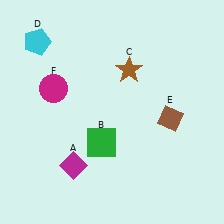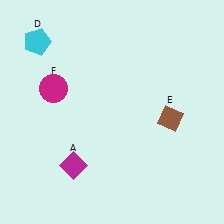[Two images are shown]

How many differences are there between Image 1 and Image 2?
There are 2 differences between the two images.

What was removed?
The green square (B), the brown star (C) were removed in Image 2.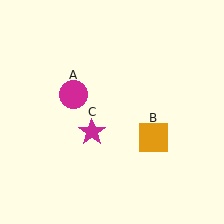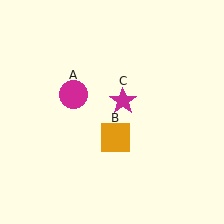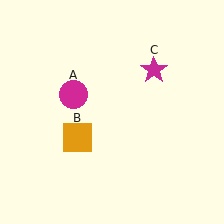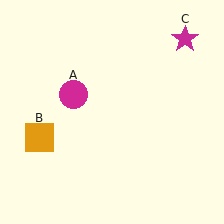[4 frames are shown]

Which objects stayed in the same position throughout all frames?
Magenta circle (object A) remained stationary.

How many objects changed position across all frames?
2 objects changed position: orange square (object B), magenta star (object C).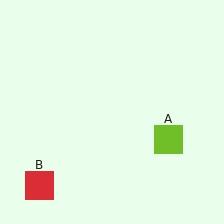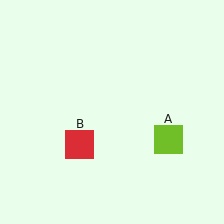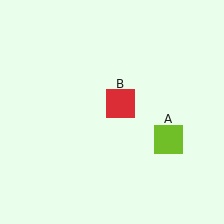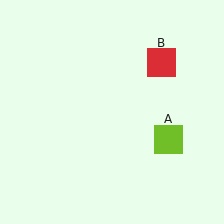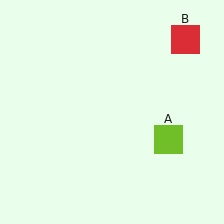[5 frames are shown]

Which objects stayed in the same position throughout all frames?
Lime square (object A) remained stationary.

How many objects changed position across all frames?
1 object changed position: red square (object B).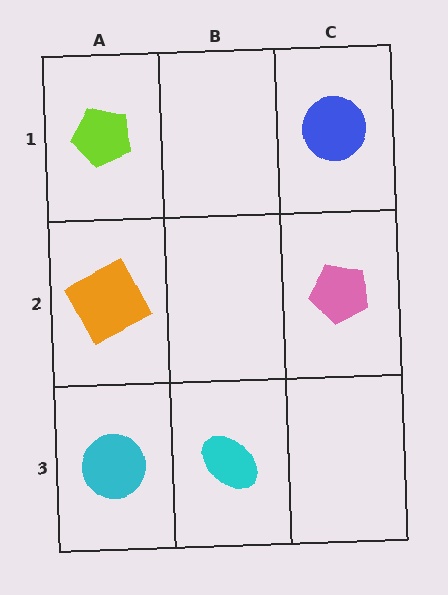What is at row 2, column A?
An orange square.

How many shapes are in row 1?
2 shapes.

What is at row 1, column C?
A blue circle.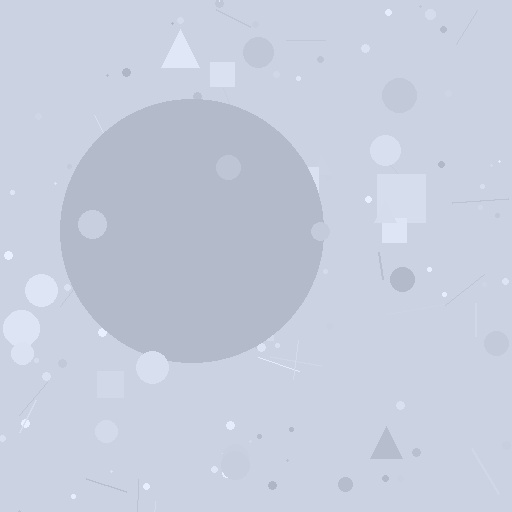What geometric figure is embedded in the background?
A circle is embedded in the background.